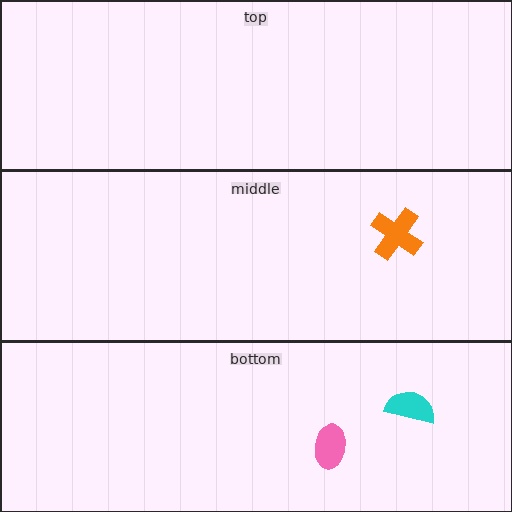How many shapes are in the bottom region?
2.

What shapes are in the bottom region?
The pink ellipse, the cyan semicircle.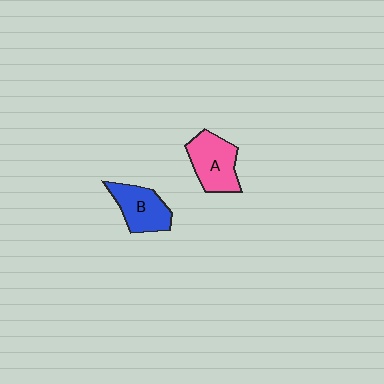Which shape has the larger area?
Shape A (pink).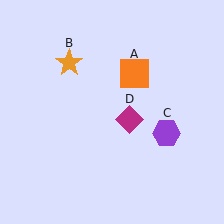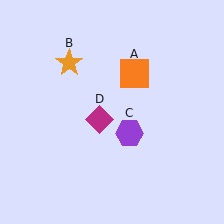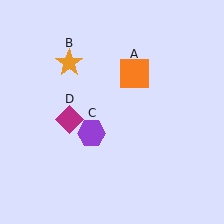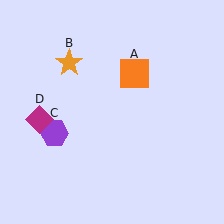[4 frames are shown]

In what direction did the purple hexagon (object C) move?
The purple hexagon (object C) moved left.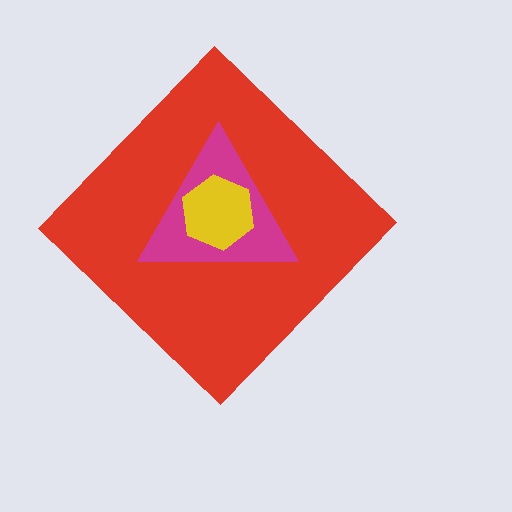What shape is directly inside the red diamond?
The magenta triangle.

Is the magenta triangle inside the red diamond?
Yes.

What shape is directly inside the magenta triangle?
The yellow hexagon.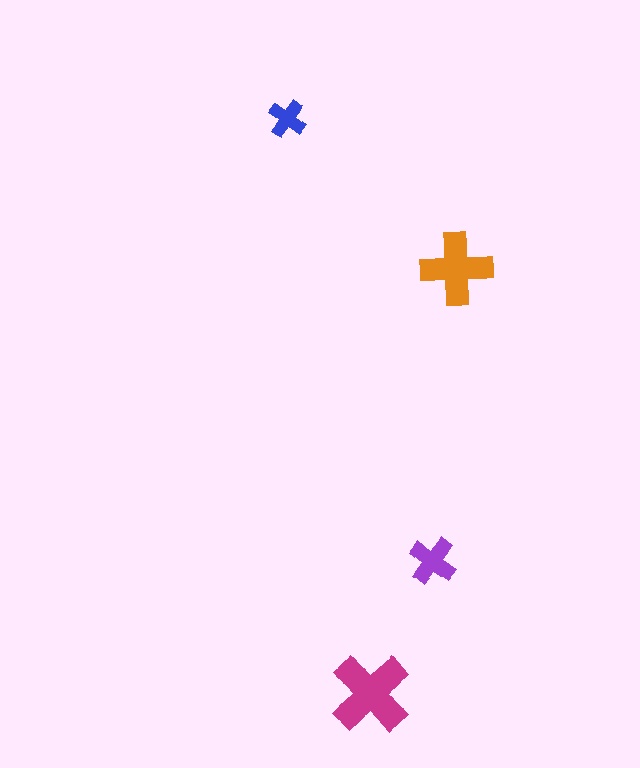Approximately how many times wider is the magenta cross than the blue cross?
About 2 times wider.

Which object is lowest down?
The magenta cross is bottommost.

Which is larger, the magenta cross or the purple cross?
The magenta one.